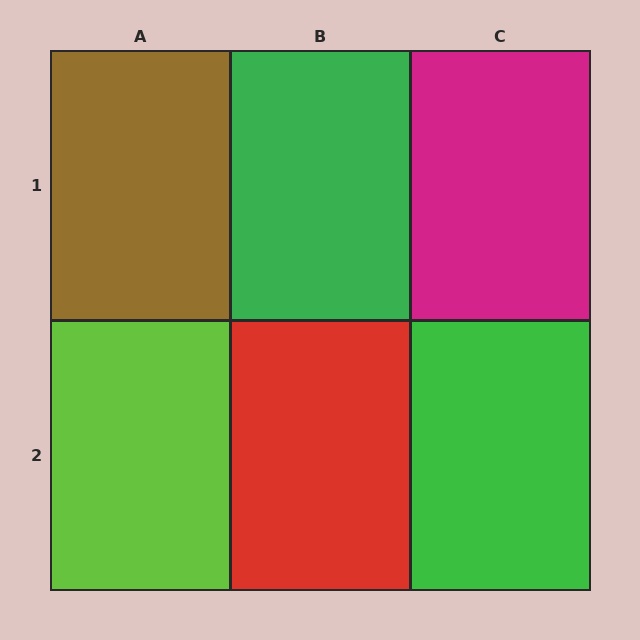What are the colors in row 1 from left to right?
Brown, green, magenta.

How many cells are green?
2 cells are green.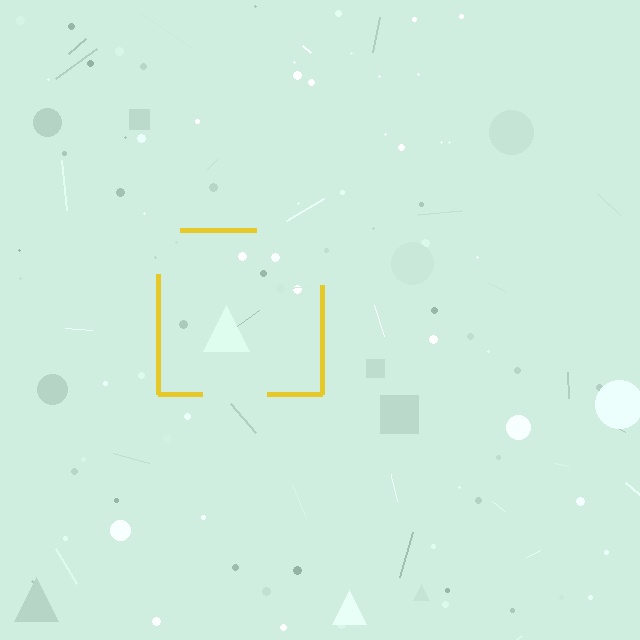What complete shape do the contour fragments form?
The contour fragments form a square.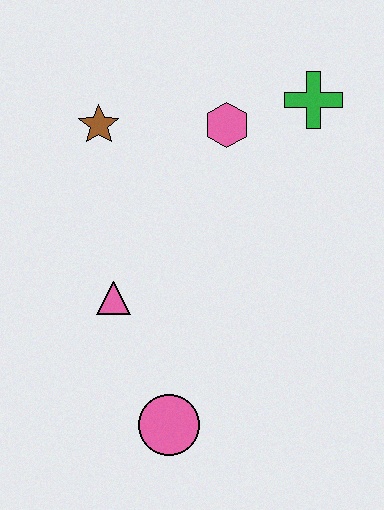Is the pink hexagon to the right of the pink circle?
Yes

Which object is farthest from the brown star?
The pink circle is farthest from the brown star.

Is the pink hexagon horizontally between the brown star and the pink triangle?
No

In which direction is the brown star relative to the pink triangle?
The brown star is above the pink triangle.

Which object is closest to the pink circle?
The pink triangle is closest to the pink circle.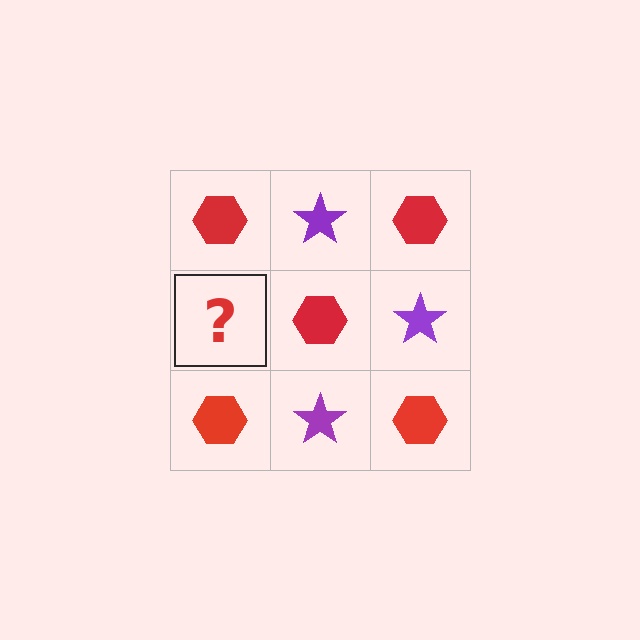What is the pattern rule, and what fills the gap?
The rule is that it alternates red hexagon and purple star in a checkerboard pattern. The gap should be filled with a purple star.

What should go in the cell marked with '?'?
The missing cell should contain a purple star.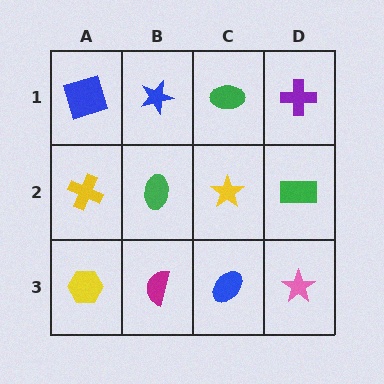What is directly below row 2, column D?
A pink star.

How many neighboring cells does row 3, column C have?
3.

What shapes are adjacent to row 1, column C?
A yellow star (row 2, column C), a blue star (row 1, column B), a purple cross (row 1, column D).